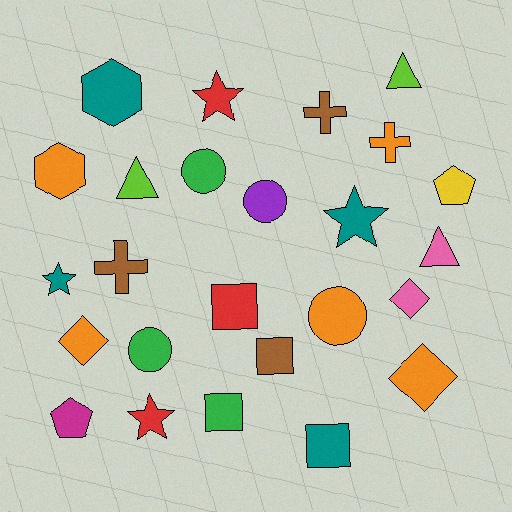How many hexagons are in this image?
There are 2 hexagons.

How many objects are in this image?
There are 25 objects.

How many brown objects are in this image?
There are 3 brown objects.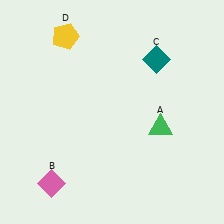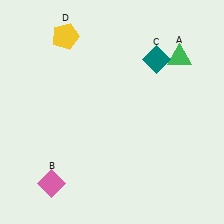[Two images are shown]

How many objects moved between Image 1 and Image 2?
1 object moved between the two images.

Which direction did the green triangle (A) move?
The green triangle (A) moved up.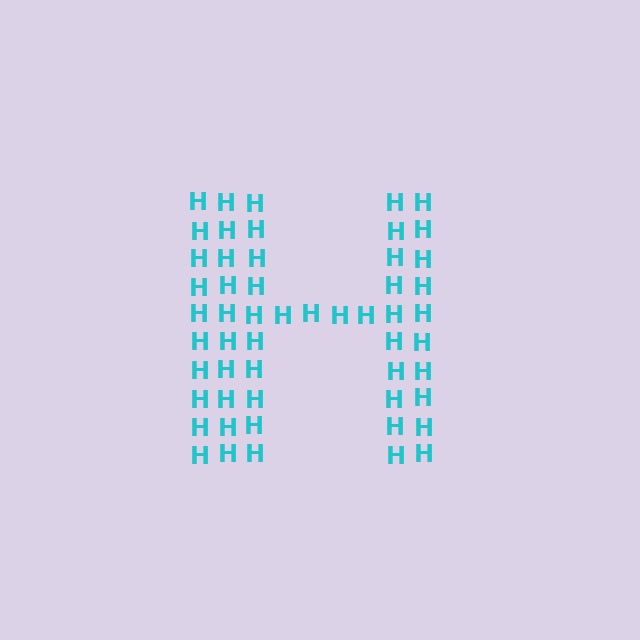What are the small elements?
The small elements are letter H's.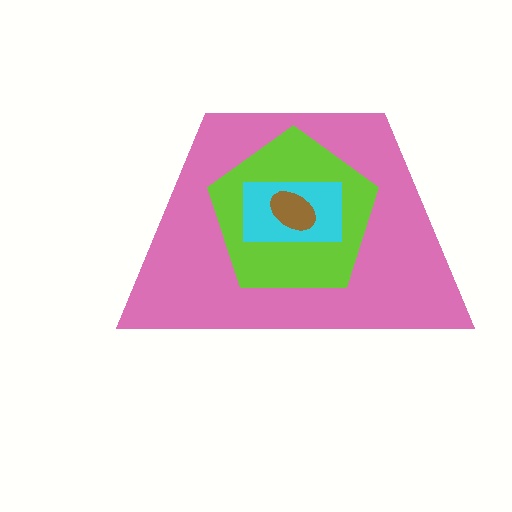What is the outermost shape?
The pink trapezoid.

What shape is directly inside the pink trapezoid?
The lime pentagon.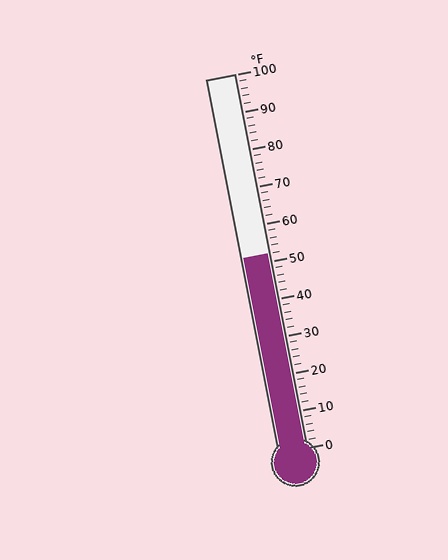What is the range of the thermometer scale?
The thermometer scale ranges from 0°F to 100°F.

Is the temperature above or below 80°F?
The temperature is below 80°F.